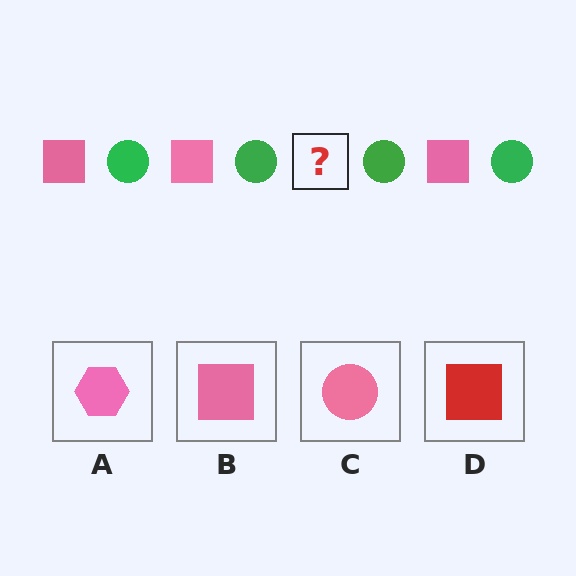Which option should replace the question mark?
Option B.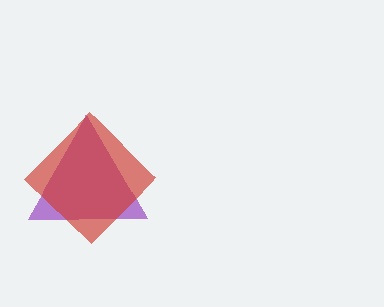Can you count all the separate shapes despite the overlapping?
Yes, there are 2 separate shapes.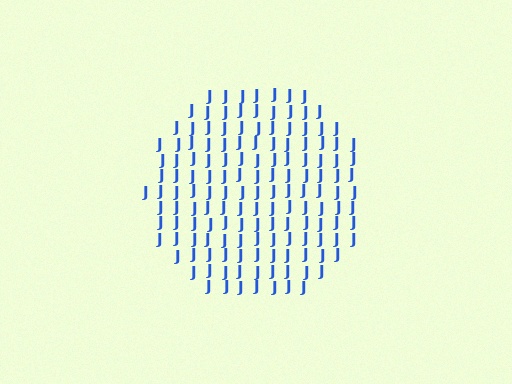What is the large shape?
The large shape is a circle.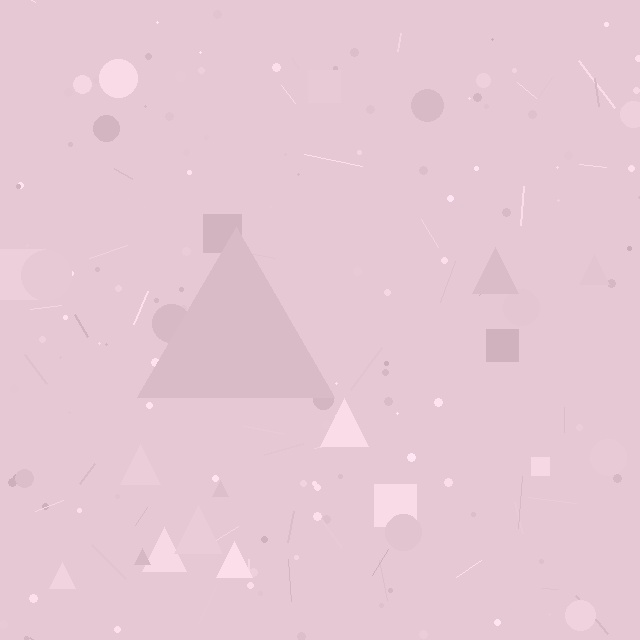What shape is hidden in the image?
A triangle is hidden in the image.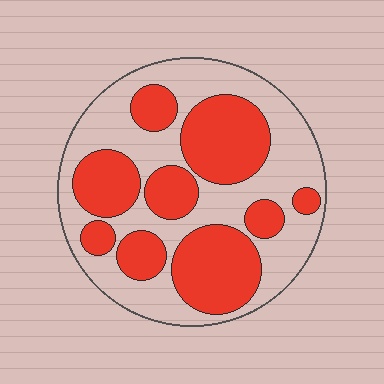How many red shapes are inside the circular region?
9.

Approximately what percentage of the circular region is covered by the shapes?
Approximately 45%.